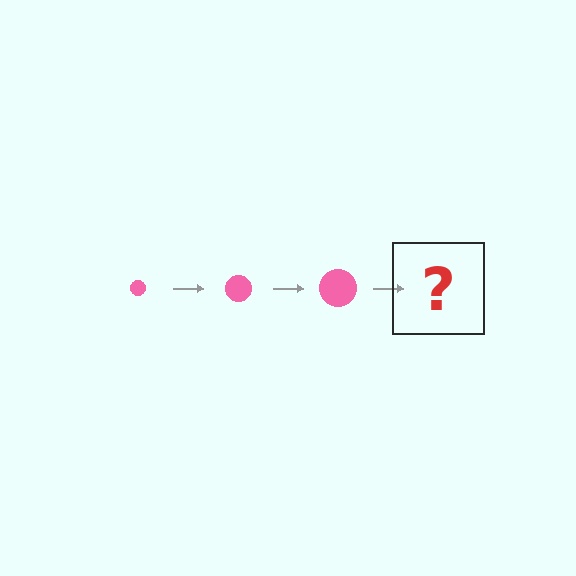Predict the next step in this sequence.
The next step is a pink circle, larger than the previous one.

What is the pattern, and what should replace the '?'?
The pattern is that the circle gets progressively larger each step. The '?' should be a pink circle, larger than the previous one.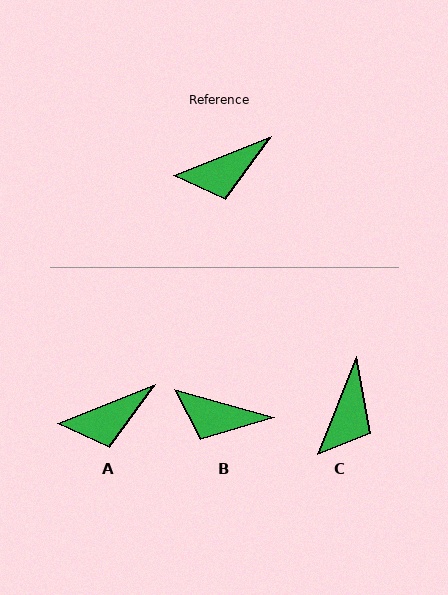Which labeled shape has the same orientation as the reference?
A.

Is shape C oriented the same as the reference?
No, it is off by about 46 degrees.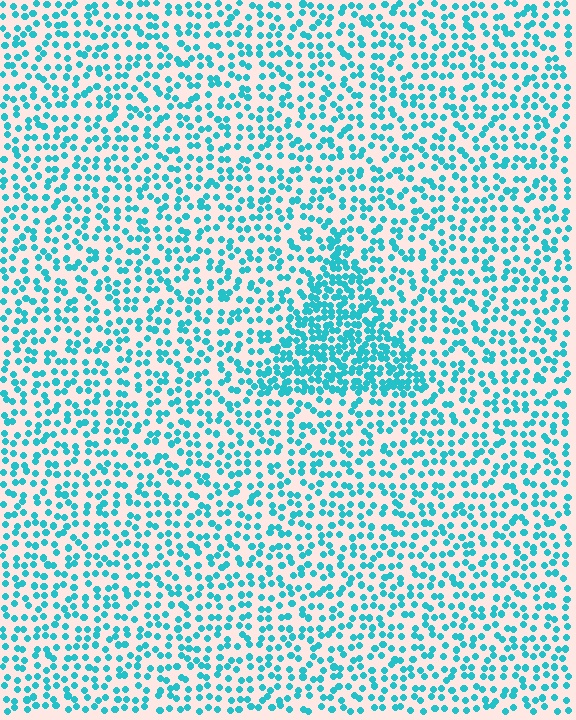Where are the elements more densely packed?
The elements are more densely packed inside the triangle boundary.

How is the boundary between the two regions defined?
The boundary is defined by a change in element density (approximately 2.1x ratio). All elements are the same color, size, and shape.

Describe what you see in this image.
The image contains small cyan elements arranged at two different densities. A triangle-shaped region is visible where the elements are more densely packed than the surrounding area.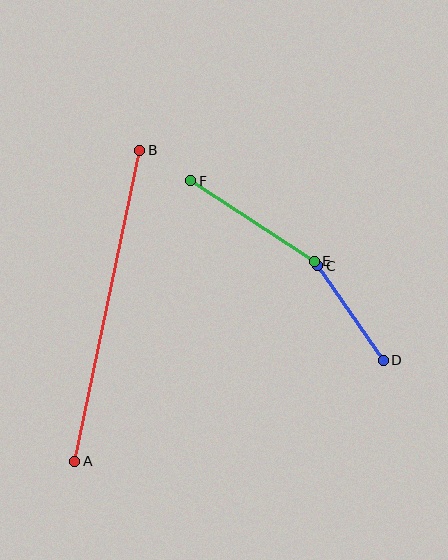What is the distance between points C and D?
The distance is approximately 115 pixels.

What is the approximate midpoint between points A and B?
The midpoint is at approximately (107, 306) pixels.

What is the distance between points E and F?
The distance is approximately 147 pixels.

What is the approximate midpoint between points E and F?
The midpoint is at approximately (252, 221) pixels.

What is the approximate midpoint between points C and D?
The midpoint is at approximately (350, 313) pixels.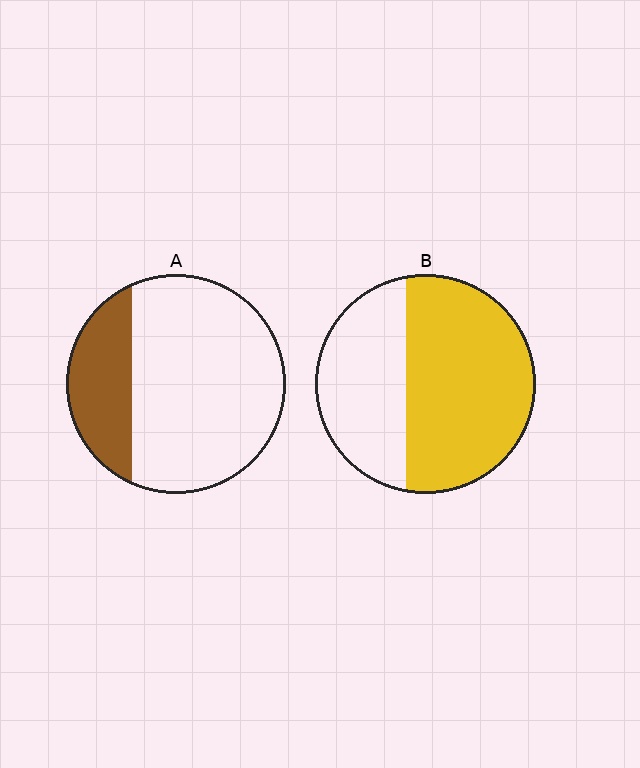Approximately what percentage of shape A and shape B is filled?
A is approximately 25% and B is approximately 60%.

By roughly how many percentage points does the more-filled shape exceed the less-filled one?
By roughly 35 percentage points (B over A).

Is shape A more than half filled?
No.